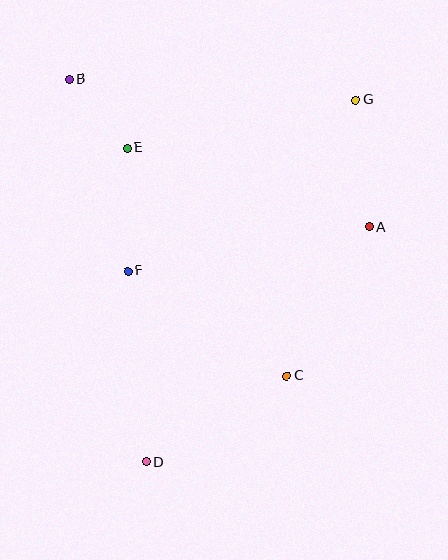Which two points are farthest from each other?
Points D and G are farthest from each other.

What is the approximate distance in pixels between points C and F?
The distance between C and F is approximately 190 pixels.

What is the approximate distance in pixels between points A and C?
The distance between A and C is approximately 170 pixels.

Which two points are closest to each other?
Points B and E are closest to each other.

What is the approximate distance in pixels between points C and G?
The distance between C and G is approximately 284 pixels.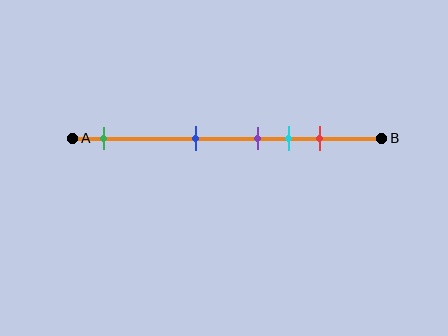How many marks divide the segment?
There are 5 marks dividing the segment.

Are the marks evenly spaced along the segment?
No, the marks are not evenly spaced.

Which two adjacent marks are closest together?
The purple and cyan marks are the closest adjacent pair.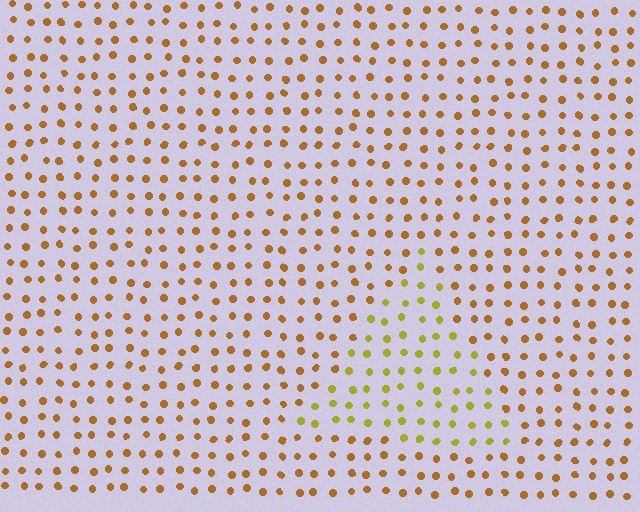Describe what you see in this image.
The image is filled with small brown elements in a uniform arrangement. A triangle-shaped region is visible where the elements are tinted to a slightly different hue, forming a subtle color boundary.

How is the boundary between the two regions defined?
The boundary is defined purely by a slight shift in hue (about 30 degrees). Spacing, size, and orientation are identical on both sides.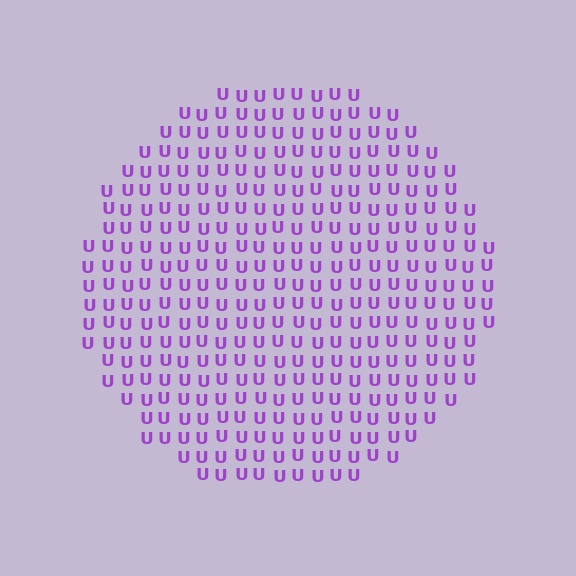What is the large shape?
The large shape is a circle.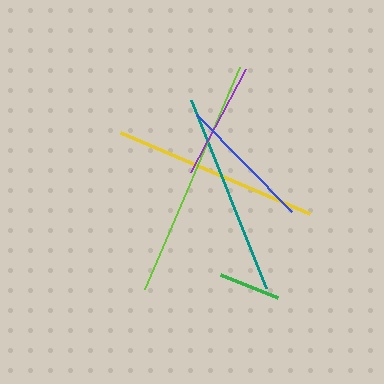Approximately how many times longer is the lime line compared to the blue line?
The lime line is approximately 1.8 times the length of the blue line.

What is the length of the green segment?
The green segment is approximately 62 pixels long.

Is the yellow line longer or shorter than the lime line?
The lime line is longer than the yellow line.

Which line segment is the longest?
The lime line is the longest at approximately 242 pixels.